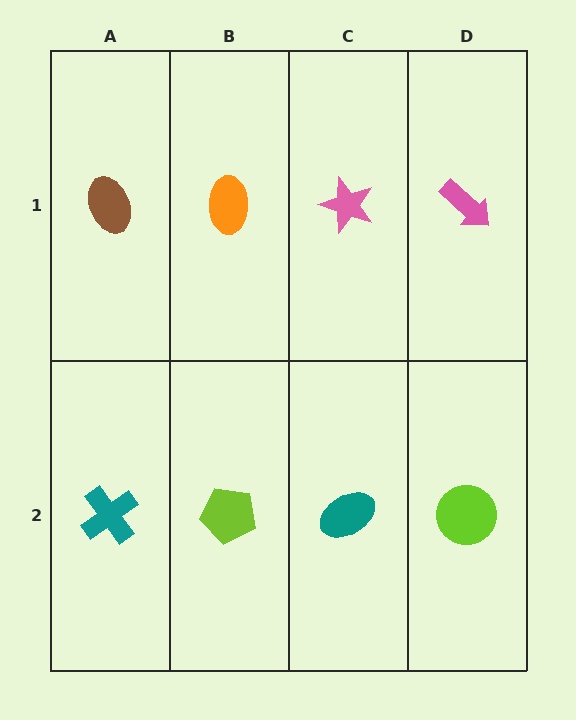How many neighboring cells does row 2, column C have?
3.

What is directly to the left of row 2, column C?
A lime pentagon.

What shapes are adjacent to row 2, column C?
A pink star (row 1, column C), a lime pentagon (row 2, column B), a lime circle (row 2, column D).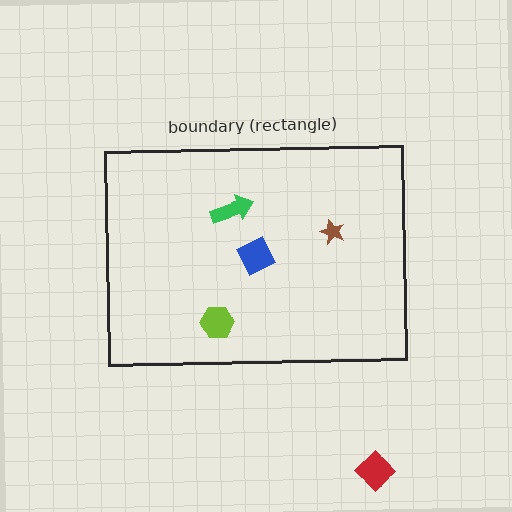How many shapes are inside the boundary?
4 inside, 1 outside.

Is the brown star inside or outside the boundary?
Inside.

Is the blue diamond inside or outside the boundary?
Inside.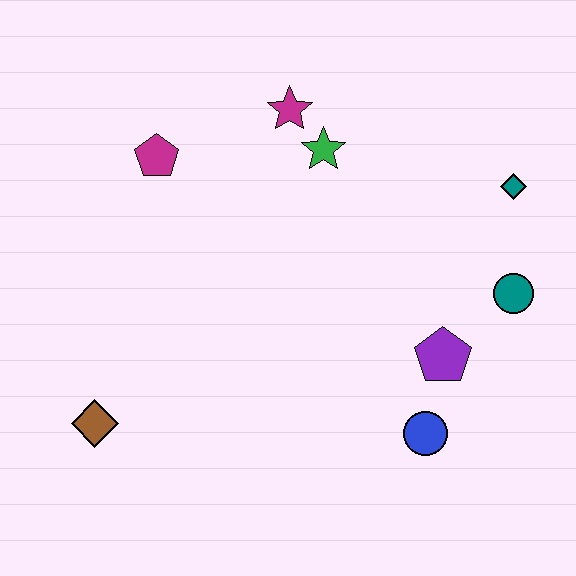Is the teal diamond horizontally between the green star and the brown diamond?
No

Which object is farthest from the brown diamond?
The teal diamond is farthest from the brown diamond.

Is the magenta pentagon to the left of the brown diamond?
No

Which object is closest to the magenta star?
The green star is closest to the magenta star.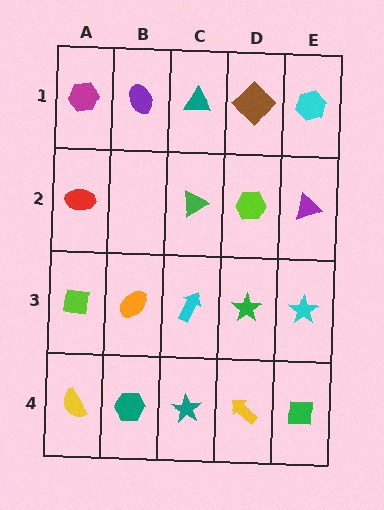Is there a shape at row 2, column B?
No, that cell is empty.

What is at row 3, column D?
A green star.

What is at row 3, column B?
An orange ellipse.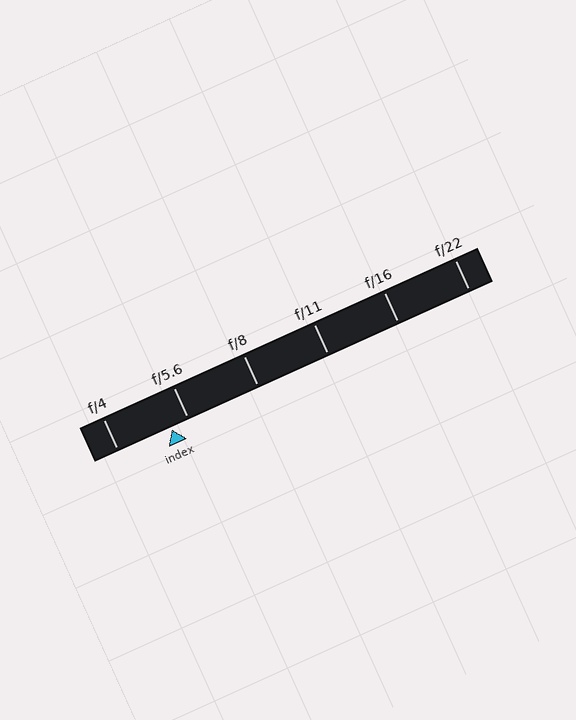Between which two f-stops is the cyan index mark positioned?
The index mark is between f/4 and f/5.6.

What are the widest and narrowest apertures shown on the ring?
The widest aperture shown is f/4 and the narrowest is f/22.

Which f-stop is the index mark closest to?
The index mark is closest to f/5.6.